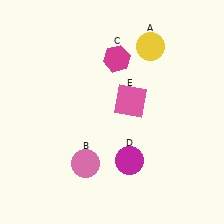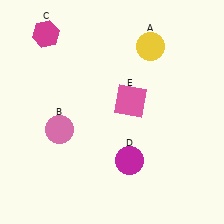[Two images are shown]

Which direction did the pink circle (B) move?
The pink circle (B) moved up.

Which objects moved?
The objects that moved are: the pink circle (B), the magenta hexagon (C).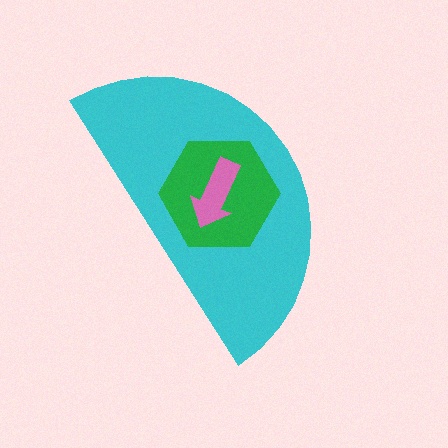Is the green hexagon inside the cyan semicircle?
Yes.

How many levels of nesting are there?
3.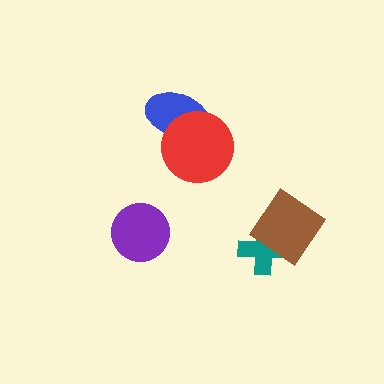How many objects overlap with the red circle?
1 object overlaps with the red circle.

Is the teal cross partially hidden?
Yes, it is partially covered by another shape.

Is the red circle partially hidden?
No, no other shape covers it.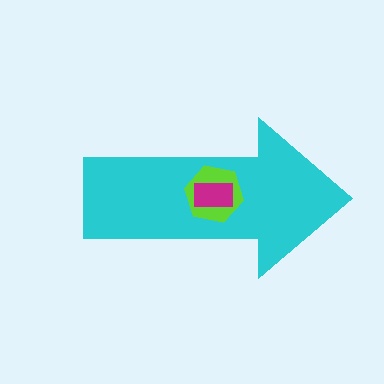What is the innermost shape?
The magenta rectangle.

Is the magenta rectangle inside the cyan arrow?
Yes.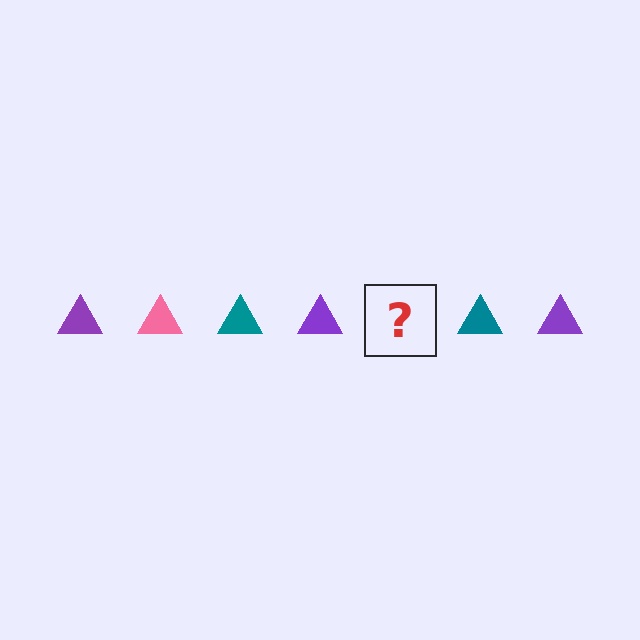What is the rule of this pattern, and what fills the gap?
The rule is that the pattern cycles through purple, pink, teal triangles. The gap should be filled with a pink triangle.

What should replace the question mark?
The question mark should be replaced with a pink triangle.